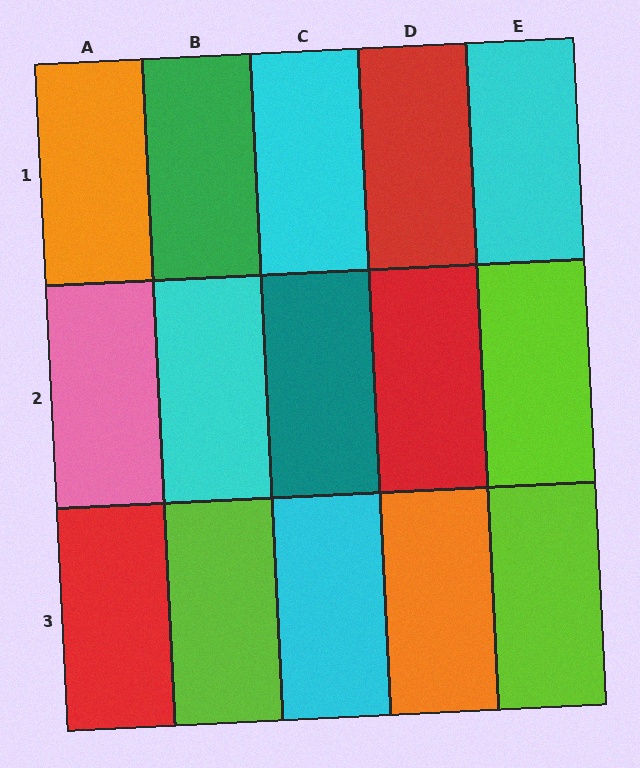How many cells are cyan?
4 cells are cyan.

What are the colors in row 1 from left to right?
Orange, green, cyan, red, cyan.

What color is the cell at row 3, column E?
Lime.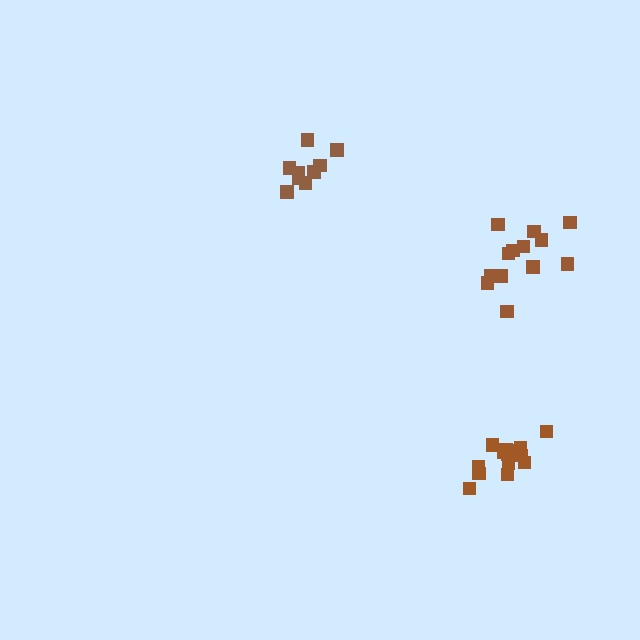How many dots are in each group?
Group 1: 9 dots, Group 2: 14 dots, Group 3: 14 dots (37 total).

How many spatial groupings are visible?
There are 3 spatial groupings.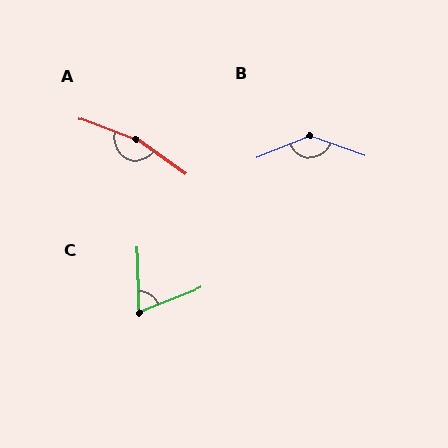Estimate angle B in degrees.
Approximately 139 degrees.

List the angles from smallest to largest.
C (69°), B (139°), A (165°).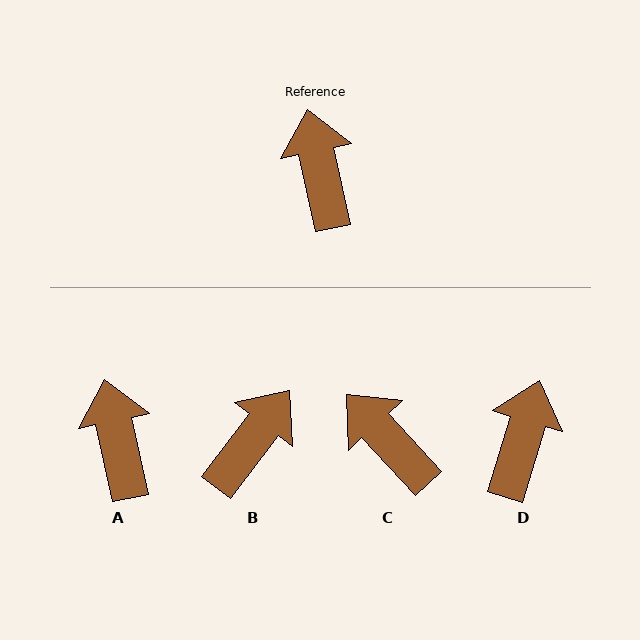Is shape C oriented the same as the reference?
No, it is off by about 30 degrees.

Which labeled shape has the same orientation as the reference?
A.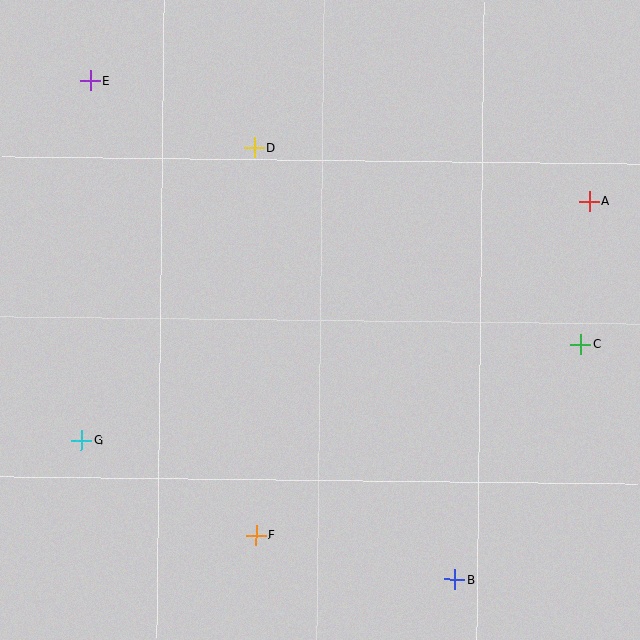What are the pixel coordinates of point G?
Point G is at (81, 441).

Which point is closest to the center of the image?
Point D at (254, 148) is closest to the center.